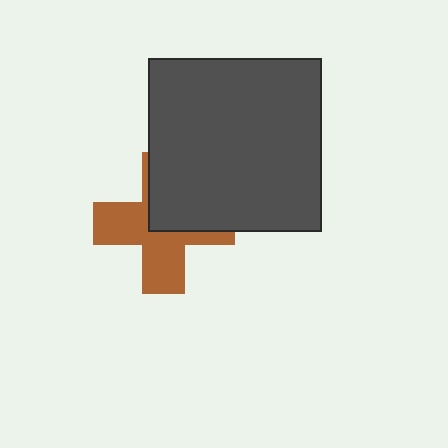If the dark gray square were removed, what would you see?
You would see the complete brown cross.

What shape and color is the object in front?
The object in front is a dark gray square.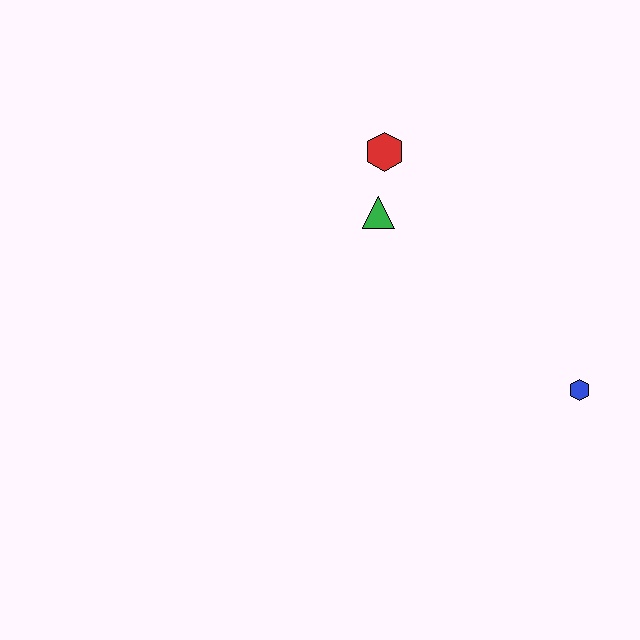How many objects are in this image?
There are 3 objects.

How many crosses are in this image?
There are no crosses.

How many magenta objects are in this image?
There are no magenta objects.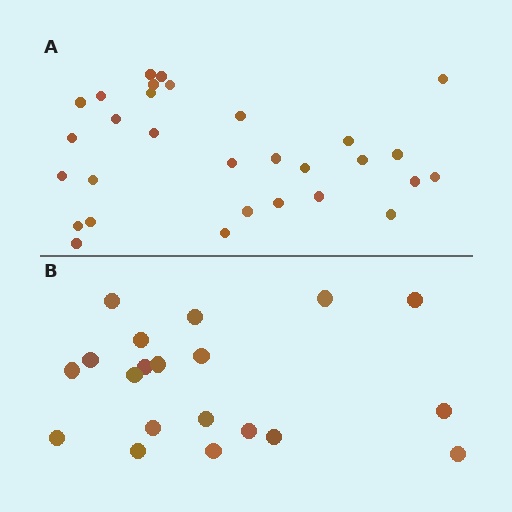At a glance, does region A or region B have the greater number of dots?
Region A (the top region) has more dots.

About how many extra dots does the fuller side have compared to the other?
Region A has roughly 10 or so more dots than region B.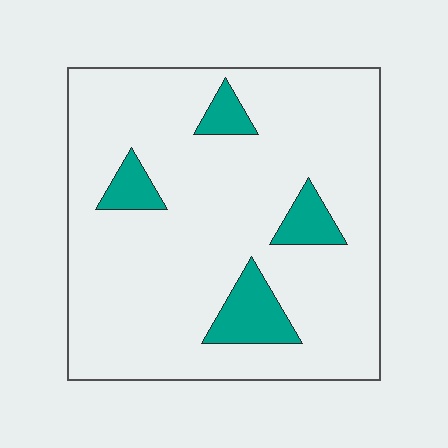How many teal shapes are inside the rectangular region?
4.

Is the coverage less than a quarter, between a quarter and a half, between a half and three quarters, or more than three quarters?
Less than a quarter.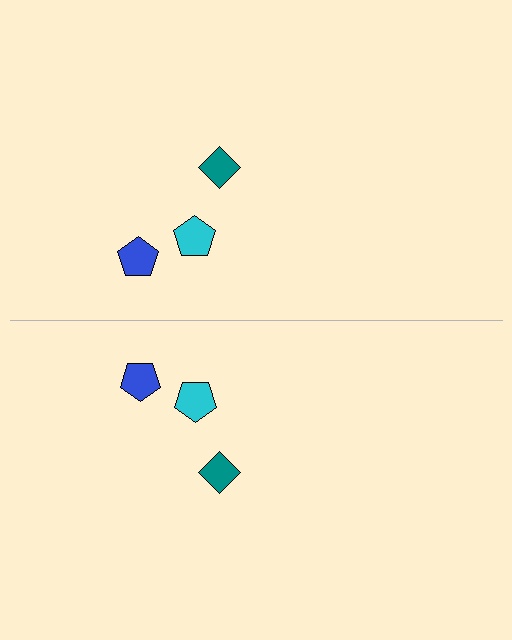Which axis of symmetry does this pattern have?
The pattern has a horizontal axis of symmetry running through the center of the image.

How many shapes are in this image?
There are 6 shapes in this image.